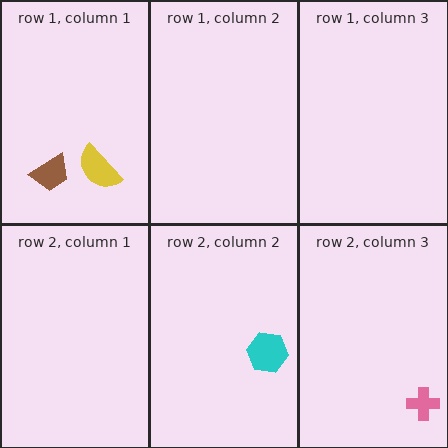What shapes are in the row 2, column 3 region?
The pink cross.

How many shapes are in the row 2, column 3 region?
1.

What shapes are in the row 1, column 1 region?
The yellow semicircle, the brown trapezoid.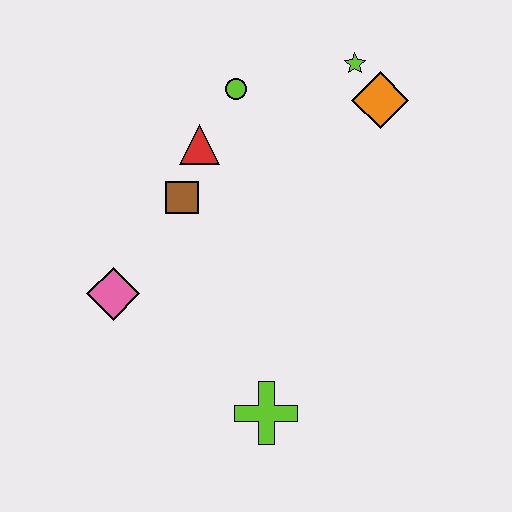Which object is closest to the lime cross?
The pink diamond is closest to the lime cross.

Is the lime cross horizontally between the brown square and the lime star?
Yes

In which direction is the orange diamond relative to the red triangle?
The orange diamond is to the right of the red triangle.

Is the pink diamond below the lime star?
Yes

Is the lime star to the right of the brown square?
Yes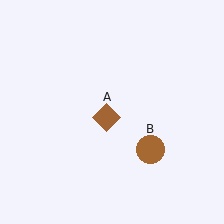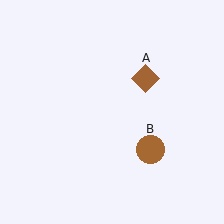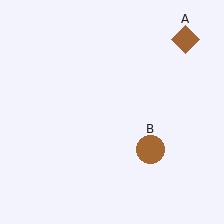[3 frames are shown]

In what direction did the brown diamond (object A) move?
The brown diamond (object A) moved up and to the right.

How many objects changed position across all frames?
1 object changed position: brown diamond (object A).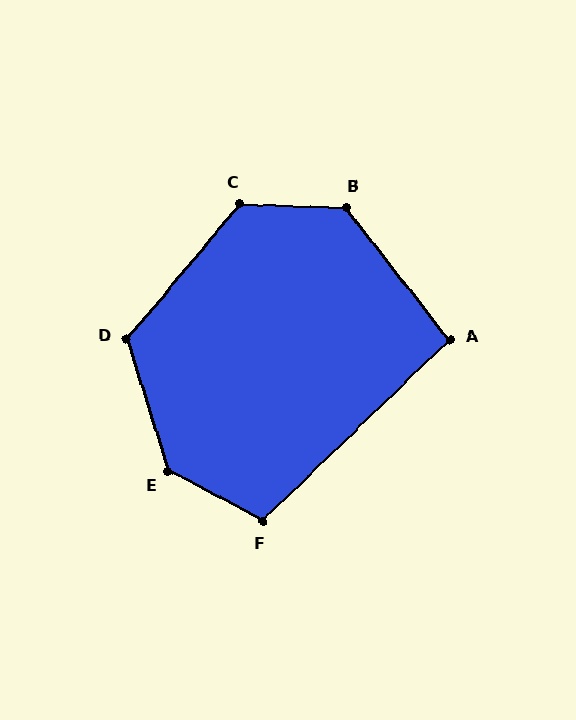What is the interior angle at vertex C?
Approximately 128 degrees (obtuse).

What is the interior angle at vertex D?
Approximately 122 degrees (obtuse).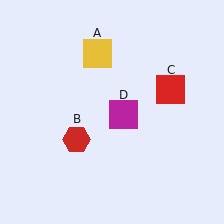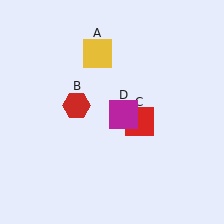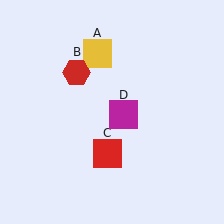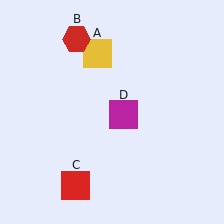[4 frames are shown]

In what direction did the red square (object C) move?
The red square (object C) moved down and to the left.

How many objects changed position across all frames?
2 objects changed position: red hexagon (object B), red square (object C).